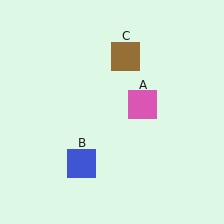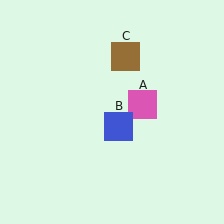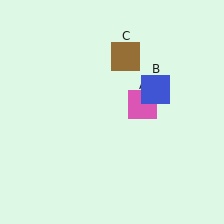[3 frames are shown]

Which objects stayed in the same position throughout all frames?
Pink square (object A) and brown square (object C) remained stationary.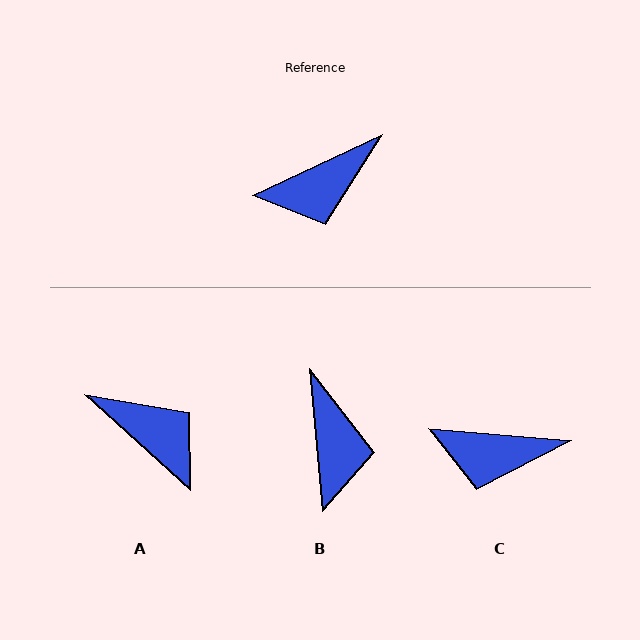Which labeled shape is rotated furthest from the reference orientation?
A, about 113 degrees away.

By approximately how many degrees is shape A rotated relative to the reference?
Approximately 113 degrees counter-clockwise.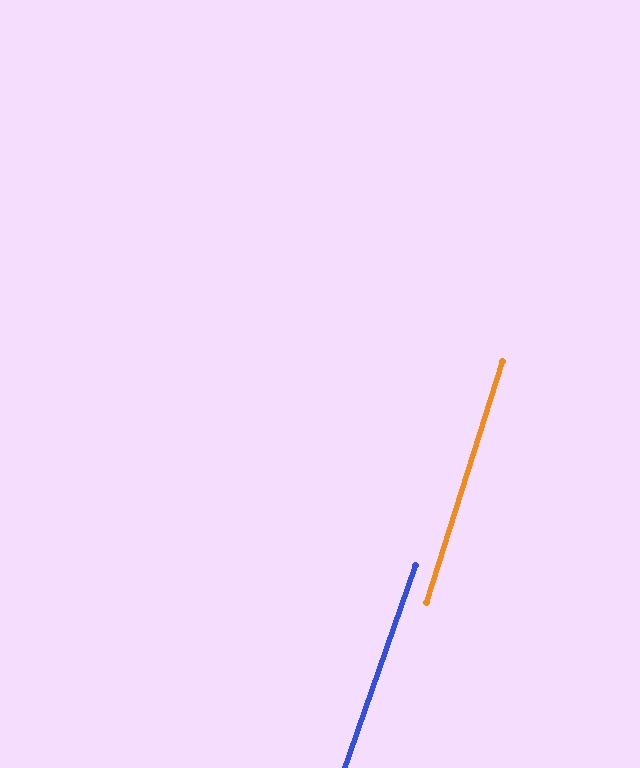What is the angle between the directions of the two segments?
Approximately 1 degree.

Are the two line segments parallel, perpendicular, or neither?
Parallel — their directions differ by only 1.5°.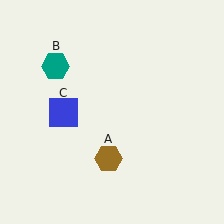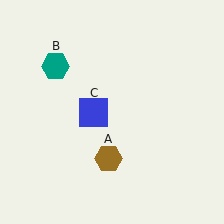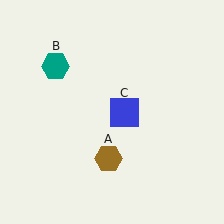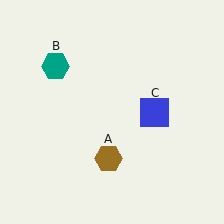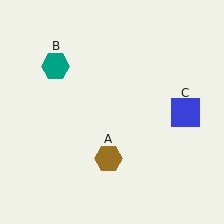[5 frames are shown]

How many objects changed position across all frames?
1 object changed position: blue square (object C).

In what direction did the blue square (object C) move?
The blue square (object C) moved right.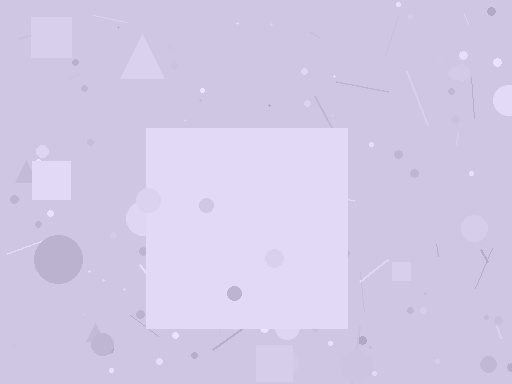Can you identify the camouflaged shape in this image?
The camouflaged shape is a square.